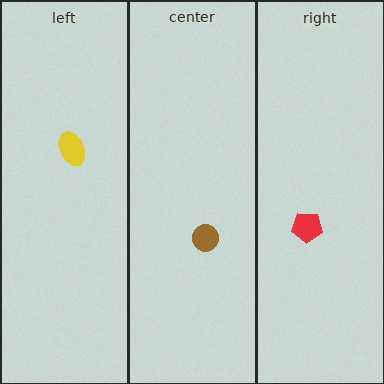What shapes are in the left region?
The yellow ellipse.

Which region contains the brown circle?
The center region.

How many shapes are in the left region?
1.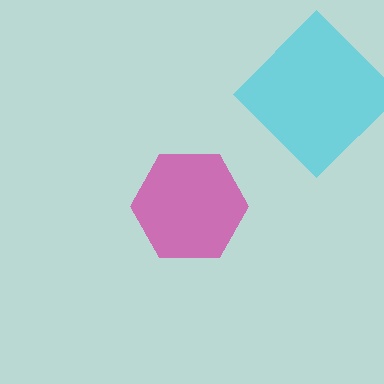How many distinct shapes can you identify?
There are 2 distinct shapes: a magenta hexagon, a cyan diamond.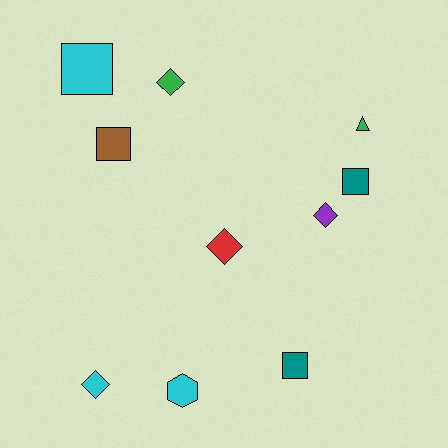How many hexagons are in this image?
There is 1 hexagon.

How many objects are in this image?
There are 10 objects.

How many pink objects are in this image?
There are no pink objects.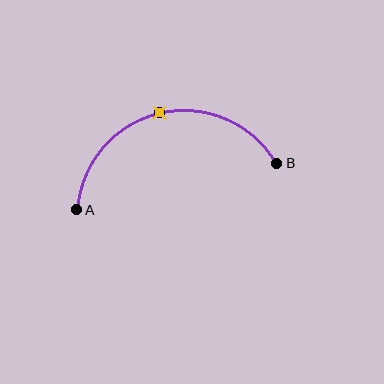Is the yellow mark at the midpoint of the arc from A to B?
Yes. The yellow mark lies on the arc at equal arc-length from both A and B — it is the arc midpoint.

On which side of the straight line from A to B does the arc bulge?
The arc bulges above the straight line connecting A and B.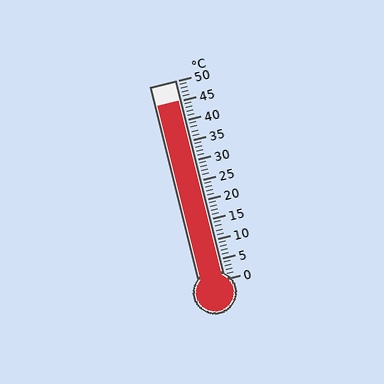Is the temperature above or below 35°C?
The temperature is above 35°C.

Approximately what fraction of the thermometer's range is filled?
The thermometer is filled to approximately 90% of its range.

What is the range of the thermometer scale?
The thermometer scale ranges from 0°C to 50°C.